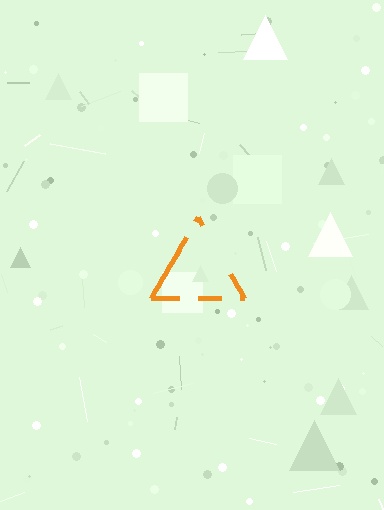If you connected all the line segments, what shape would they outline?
They would outline a triangle.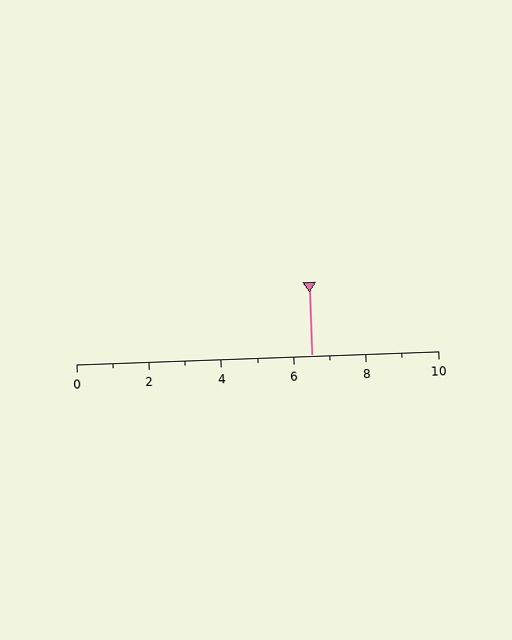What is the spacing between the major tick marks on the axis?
The major ticks are spaced 2 apart.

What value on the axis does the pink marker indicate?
The marker indicates approximately 6.5.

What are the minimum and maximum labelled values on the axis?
The axis runs from 0 to 10.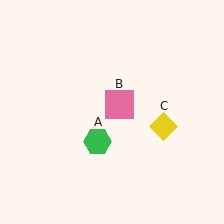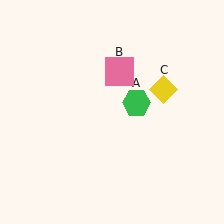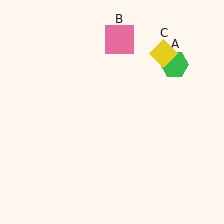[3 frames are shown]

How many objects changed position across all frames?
3 objects changed position: green hexagon (object A), pink square (object B), yellow diamond (object C).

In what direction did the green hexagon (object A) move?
The green hexagon (object A) moved up and to the right.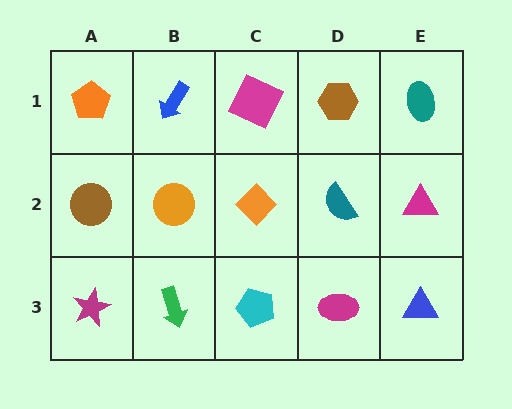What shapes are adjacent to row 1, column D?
A teal semicircle (row 2, column D), a magenta square (row 1, column C), a teal ellipse (row 1, column E).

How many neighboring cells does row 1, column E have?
2.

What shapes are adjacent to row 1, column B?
An orange circle (row 2, column B), an orange pentagon (row 1, column A), a magenta square (row 1, column C).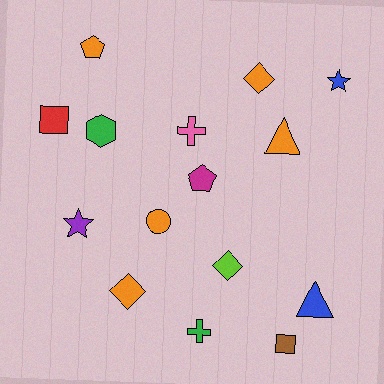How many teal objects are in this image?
There are no teal objects.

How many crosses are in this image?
There are 2 crosses.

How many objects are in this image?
There are 15 objects.